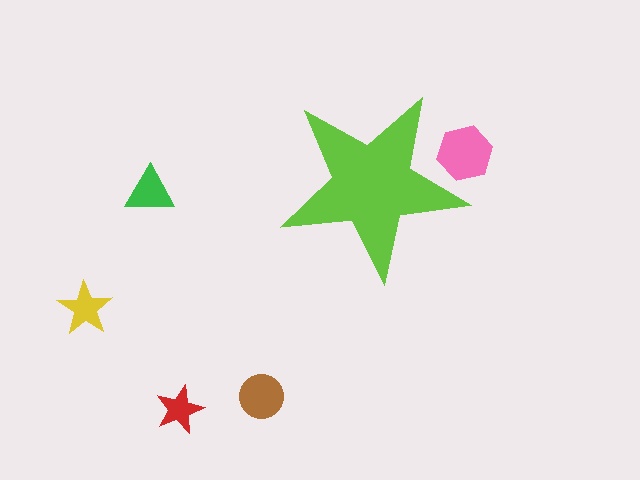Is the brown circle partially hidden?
No, the brown circle is fully visible.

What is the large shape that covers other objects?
A lime star.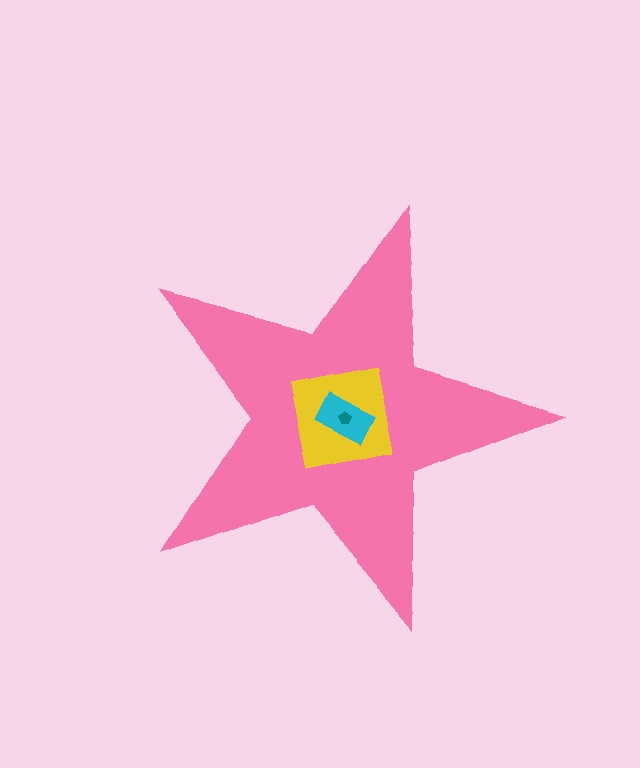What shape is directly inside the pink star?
The yellow square.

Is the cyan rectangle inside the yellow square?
Yes.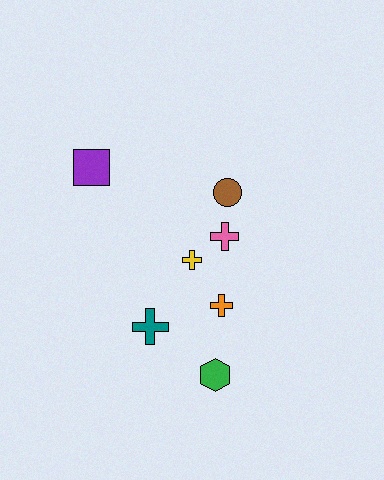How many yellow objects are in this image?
There is 1 yellow object.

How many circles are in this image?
There is 1 circle.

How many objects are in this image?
There are 7 objects.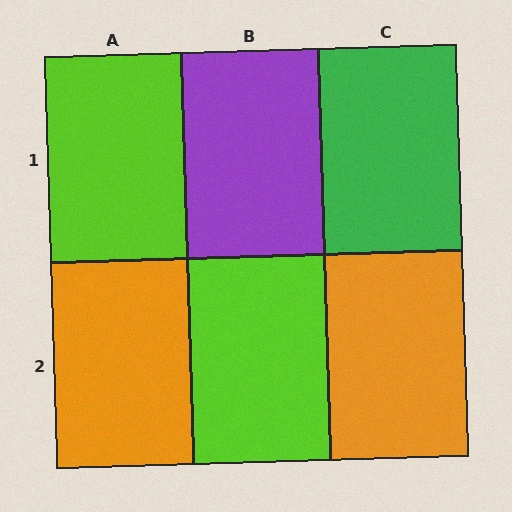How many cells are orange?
2 cells are orange.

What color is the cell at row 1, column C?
Green.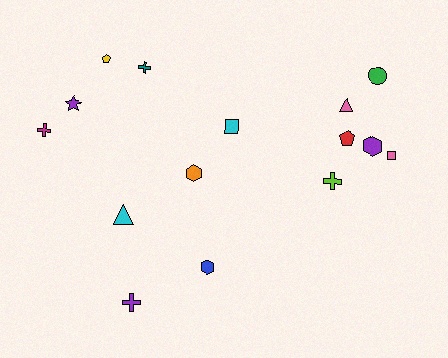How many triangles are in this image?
There are 2 triangles.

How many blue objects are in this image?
There is 1 blue object.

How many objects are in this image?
There are 15 objects.